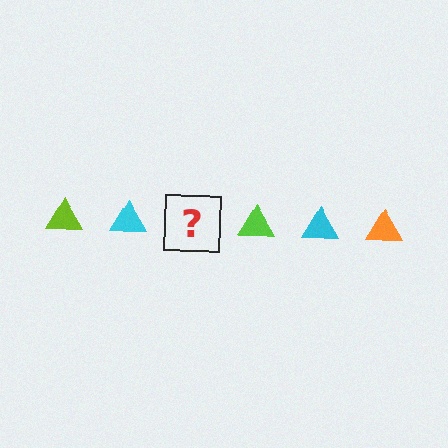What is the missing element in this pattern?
The missing element is an orange triangle.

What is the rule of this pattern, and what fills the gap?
The rule is that the pattern cycles through lime, cyan, orange triangles. The gap should be filled with an orange triangle.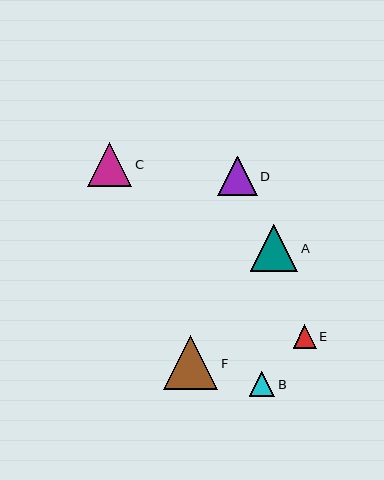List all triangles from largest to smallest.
From largest to smallest: F, A, C, D, B, E.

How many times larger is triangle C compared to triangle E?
Triangle C is approximately 1.9 times the size of triangle E.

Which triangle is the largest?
Triangle F is the largest with a size of approximately 55 pixels.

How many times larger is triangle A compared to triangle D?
Triangle A is approximately 1.2 times the size of triangle D.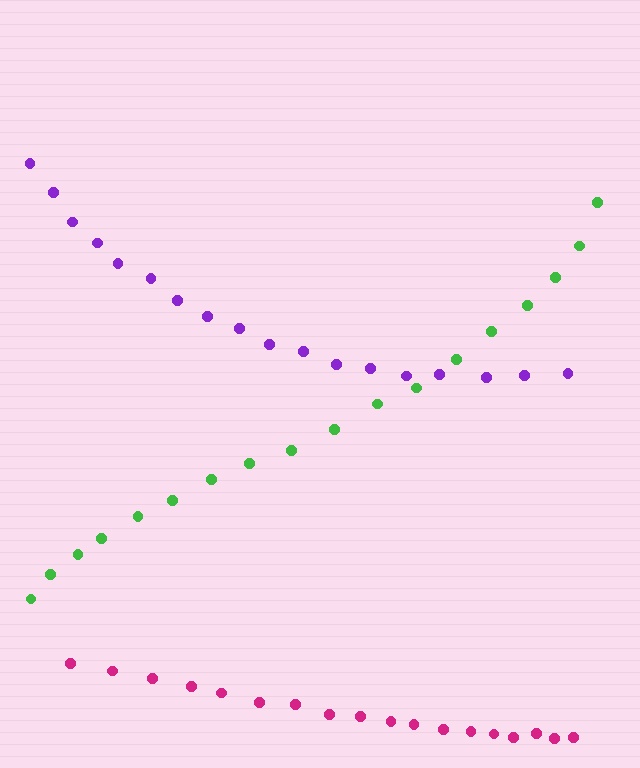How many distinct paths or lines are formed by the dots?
There are 3 distinct paths.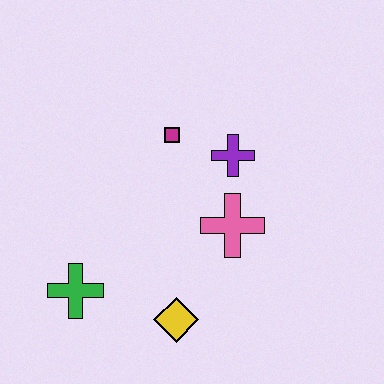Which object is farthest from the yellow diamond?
The magenta square is farthest from the yellow diamond.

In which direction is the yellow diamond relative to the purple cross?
The yellow diamond is below the purple cross.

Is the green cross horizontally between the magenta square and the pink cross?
No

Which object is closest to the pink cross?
The purple cross is closest to the pink cross.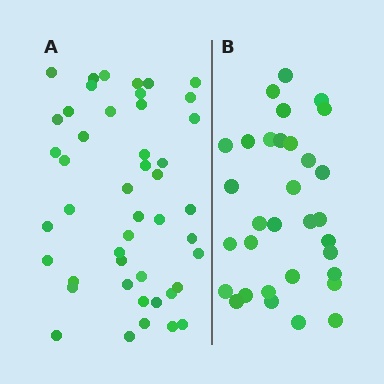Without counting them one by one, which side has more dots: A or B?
Region A (the left region) has more dots.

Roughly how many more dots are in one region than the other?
Region A has approximately 15 more dots than region B.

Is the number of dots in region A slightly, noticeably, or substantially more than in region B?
Region A has noticeably more, but not dramatically so. The ratio is roughly 1.4 to 1.